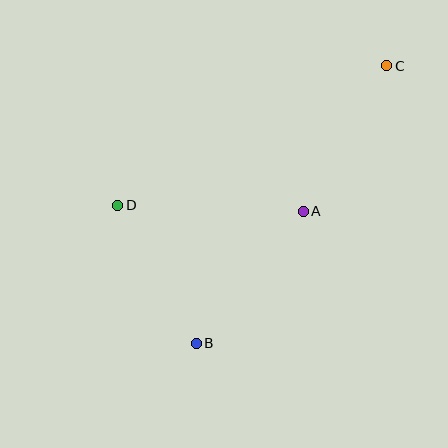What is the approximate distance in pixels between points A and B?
The distance between A and B is approximately 170 pixels.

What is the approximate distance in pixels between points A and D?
The distance between A and D is approximately 186 pixels.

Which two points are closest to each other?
Points B and D are closest to each other.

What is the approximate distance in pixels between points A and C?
The distance between A and C is approximately 168 pixels.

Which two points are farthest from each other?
Points B and C are farthest from each other.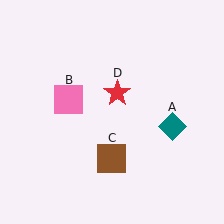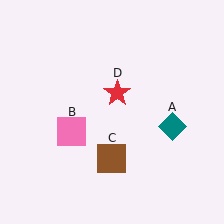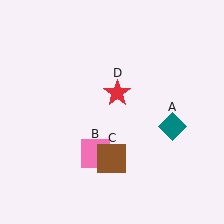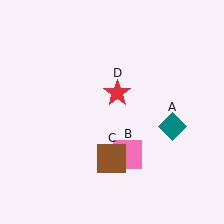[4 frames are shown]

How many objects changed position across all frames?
1 object changed position: pink square (object B).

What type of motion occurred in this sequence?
The pink square (object B) rotated counterclockwise around the center of the scene.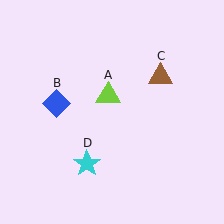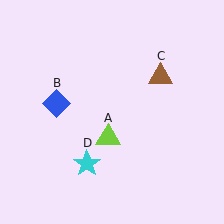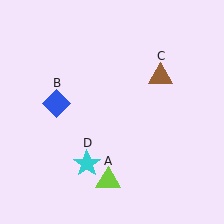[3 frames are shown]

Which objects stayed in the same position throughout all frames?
Blue diamond (object B) and brown triangle (object C) and cyan star (object D) remained stationary.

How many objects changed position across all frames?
1 object changed position: lime triangle (object A).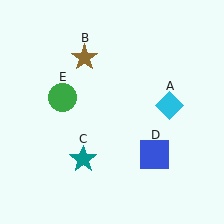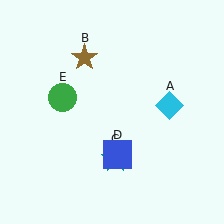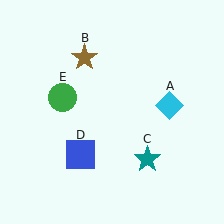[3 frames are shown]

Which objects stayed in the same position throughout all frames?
Cyan diamond (object A) and brown star (object B) and green circle (object E) remained stationary.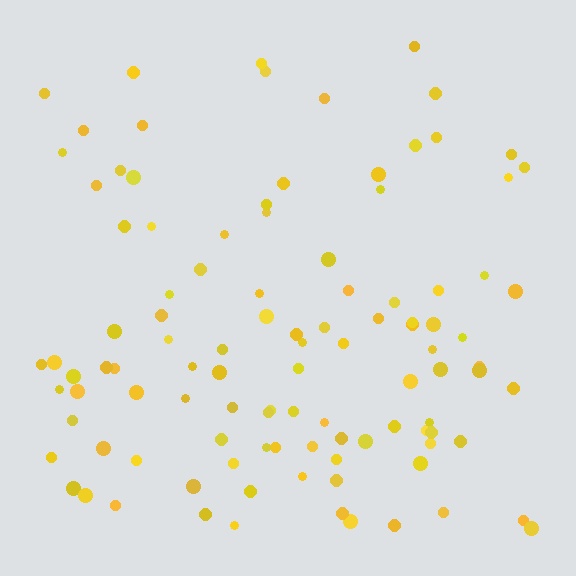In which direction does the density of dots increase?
From top to bottom, with the bottom side densest.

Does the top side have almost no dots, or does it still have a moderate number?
Still a moderate number, just noticeably fewer than the bottom.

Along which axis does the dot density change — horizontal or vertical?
Vertical.